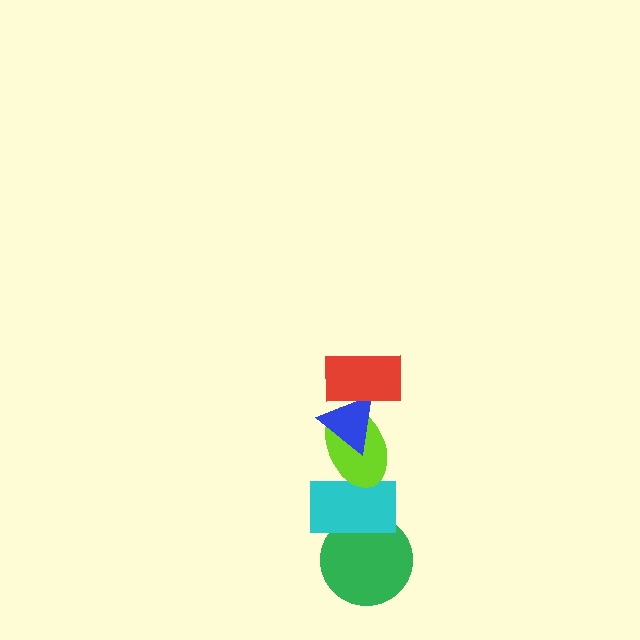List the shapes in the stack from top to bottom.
From top to bottom: the red rectangle, the blue triangle, the lime ellipse, the cyan rectangle, the green circle.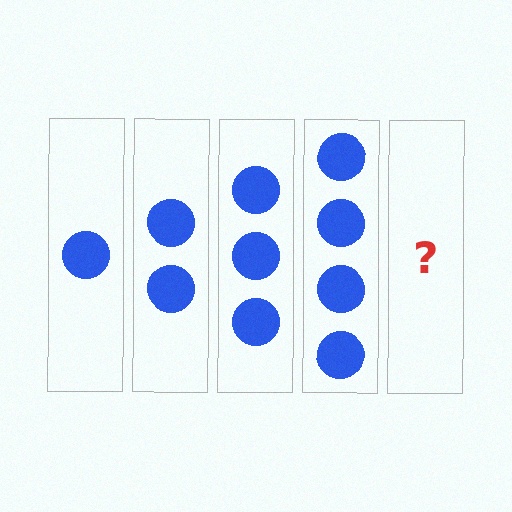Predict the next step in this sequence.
The next step is 5 circles.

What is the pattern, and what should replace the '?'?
The pattern is that each step adds one more circle. The '?' should be 5 circles.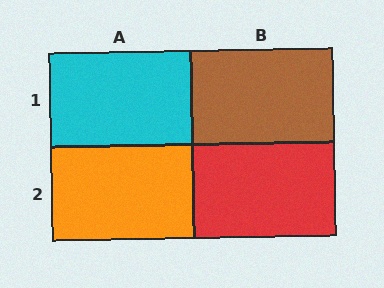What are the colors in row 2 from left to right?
Orange, red.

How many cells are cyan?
1 cell is cyan.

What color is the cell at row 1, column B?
Brown.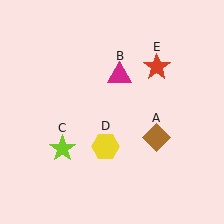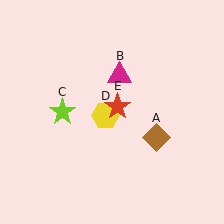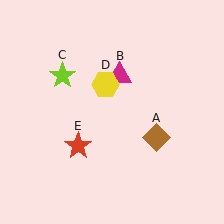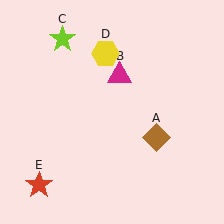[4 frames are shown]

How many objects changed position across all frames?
3 objects changed position: lime star (object C), yellow hexagon (object D), red star (object E).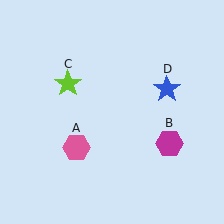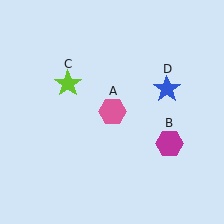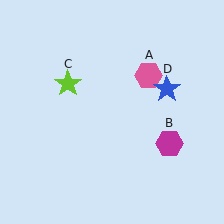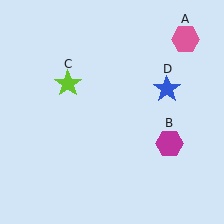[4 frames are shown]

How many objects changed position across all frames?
1 object changed position: pink hexagon (object A).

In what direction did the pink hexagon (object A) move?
The pink hexagon (object A) moved up and to the right.